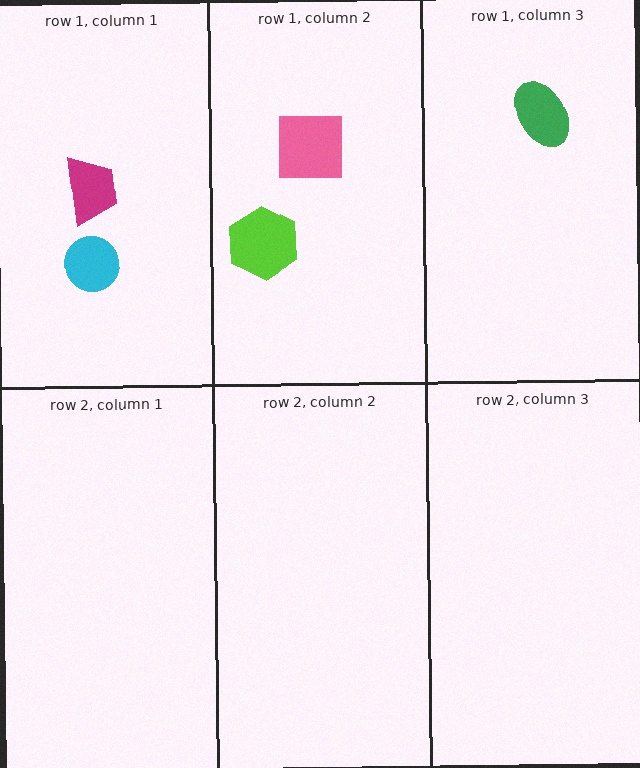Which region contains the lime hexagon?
The row 1, column 2 region.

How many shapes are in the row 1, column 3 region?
1.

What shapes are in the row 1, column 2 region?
The lime hexagon, the pink square.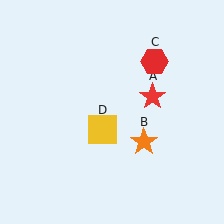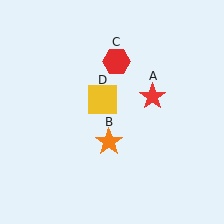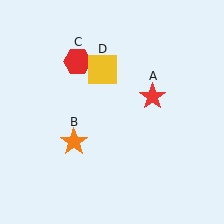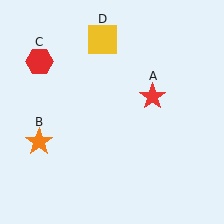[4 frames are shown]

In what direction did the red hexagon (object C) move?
The red hexagon (object C) moved left.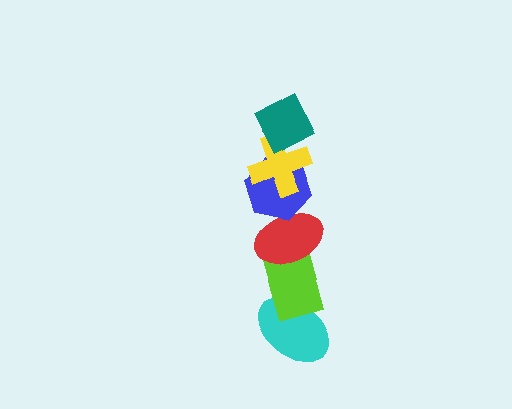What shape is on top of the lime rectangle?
The red ellipse is on top of the lime rectangle.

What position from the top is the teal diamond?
The teal diamond is 1st from the top.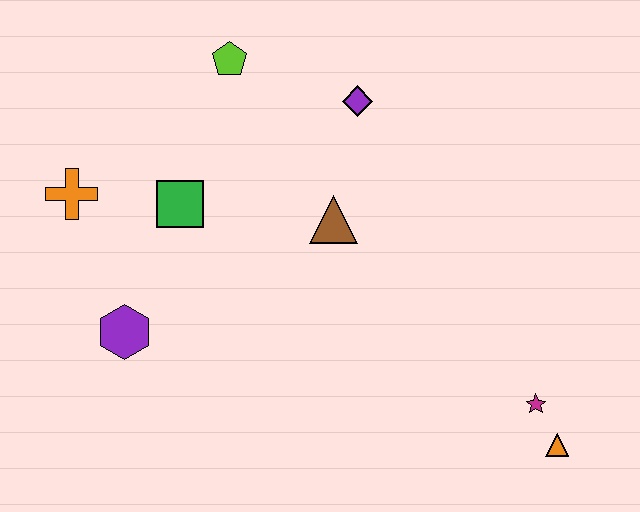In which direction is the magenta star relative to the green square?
The magenta star is to the right of the green square.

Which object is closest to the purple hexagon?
The green square is closest to the purple hexagon.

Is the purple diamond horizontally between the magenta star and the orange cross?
Yes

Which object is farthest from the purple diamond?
The orange triangle is farthest from the purple diamond.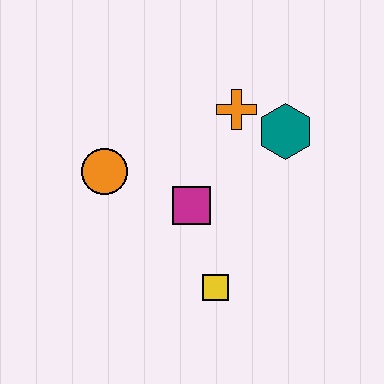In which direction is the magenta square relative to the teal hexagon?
The magenta square is to the left of the teal hexagon.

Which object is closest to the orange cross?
The teal hexagon is closest to the orange cross.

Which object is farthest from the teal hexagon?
The orange circle is farthest from the teal hexagon.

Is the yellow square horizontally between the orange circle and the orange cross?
Yes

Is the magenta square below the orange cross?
Yes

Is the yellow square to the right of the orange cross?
No